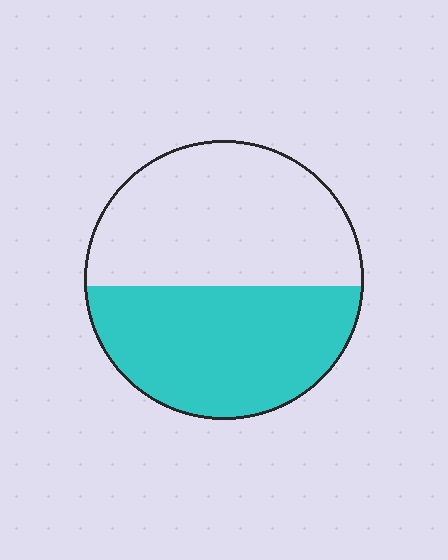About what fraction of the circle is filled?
About one half (1/2).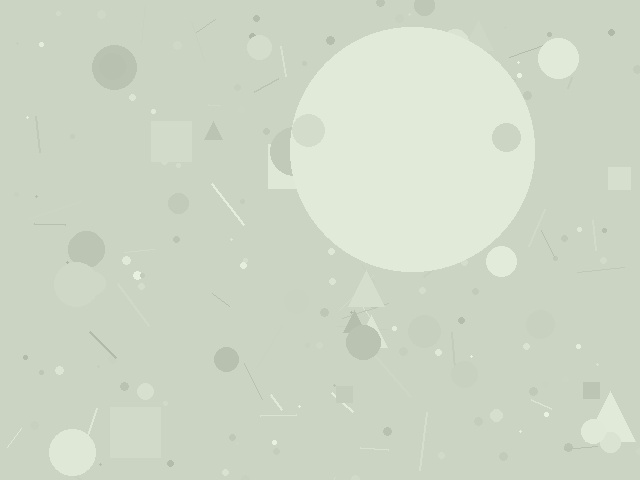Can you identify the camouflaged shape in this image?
The camouflaged shape is a circle.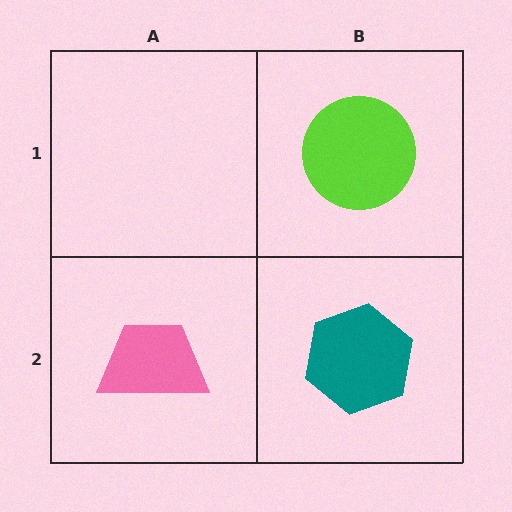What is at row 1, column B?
A lime circle.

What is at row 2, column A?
A pink trapezoid.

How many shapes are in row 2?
2 shapes.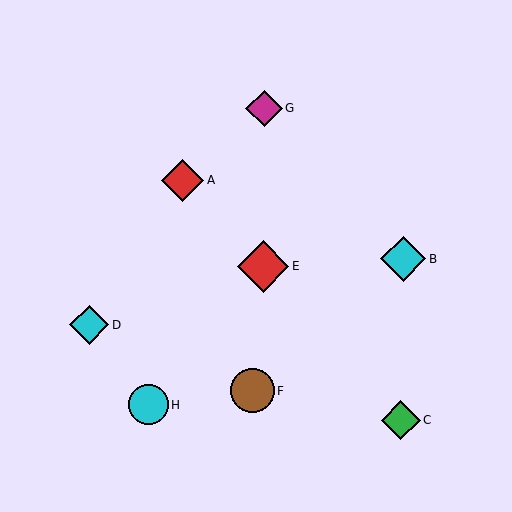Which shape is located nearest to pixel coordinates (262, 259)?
The red diamond (labeled E) at (263, 266) is nearest to that location.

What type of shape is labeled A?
Shape A is a red diamond.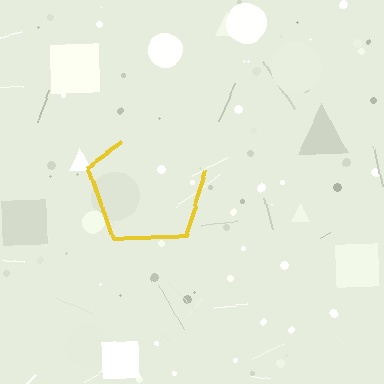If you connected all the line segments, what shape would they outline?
They would outline a pentagon.